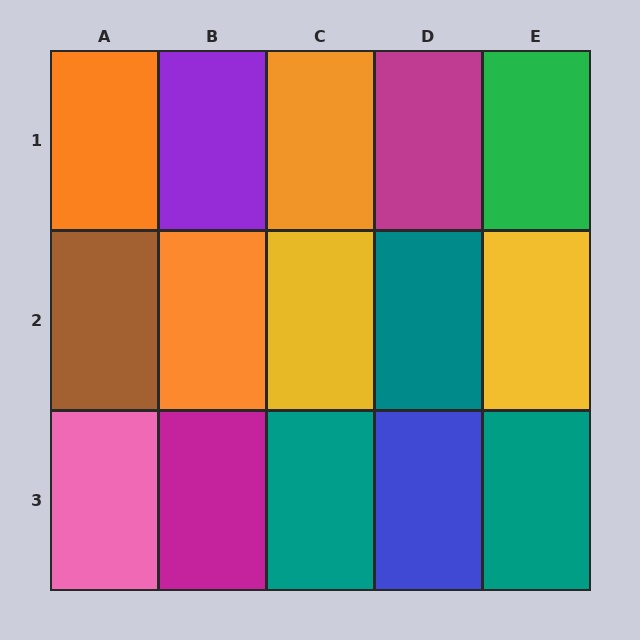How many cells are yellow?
2 cells are yellow.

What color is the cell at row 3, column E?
Teal.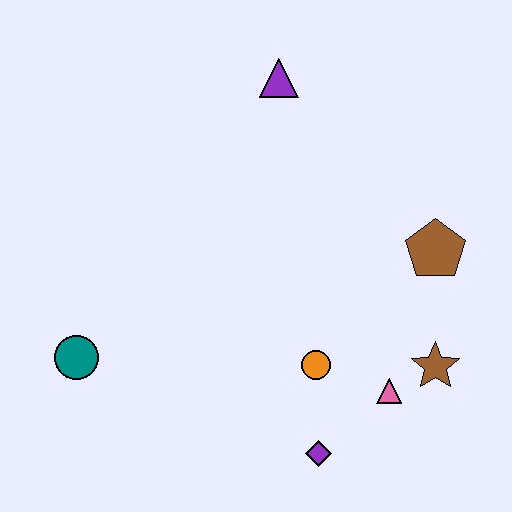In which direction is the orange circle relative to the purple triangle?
The orange circle is below the purple triangle.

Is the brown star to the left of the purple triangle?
No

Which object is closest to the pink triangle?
The brown star is closest to the pink triangle.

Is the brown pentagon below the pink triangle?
No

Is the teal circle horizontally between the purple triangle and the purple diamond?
No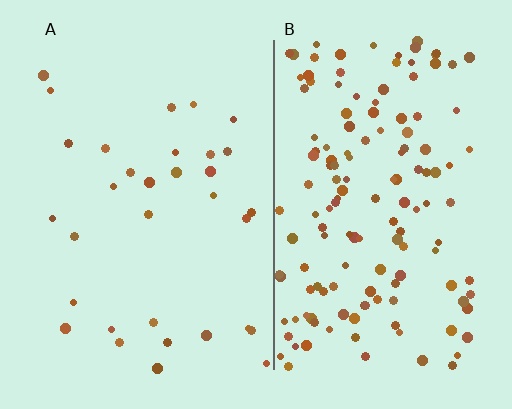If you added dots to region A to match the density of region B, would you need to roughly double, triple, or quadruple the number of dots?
Approximately quadruple.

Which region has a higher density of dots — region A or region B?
B (the right).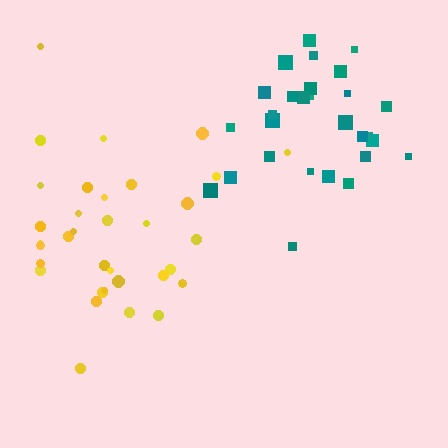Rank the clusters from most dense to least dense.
teal, yellow.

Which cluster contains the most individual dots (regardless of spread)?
Yellow (34).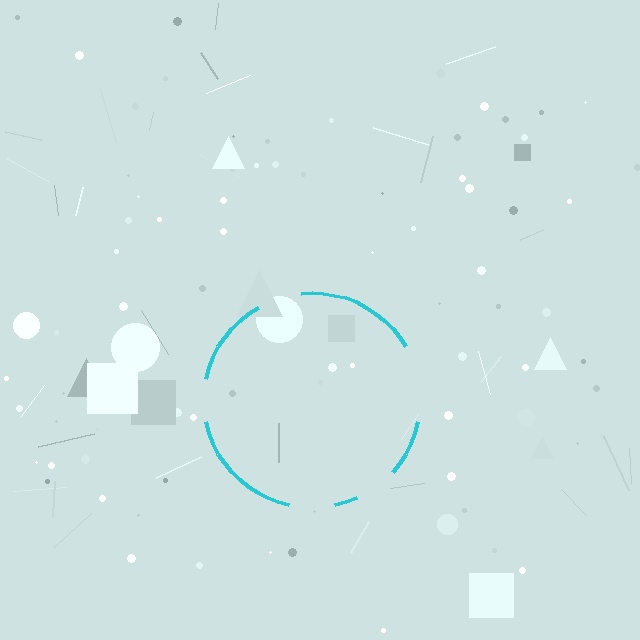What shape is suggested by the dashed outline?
The dashed outline suggests a circle.